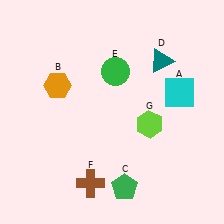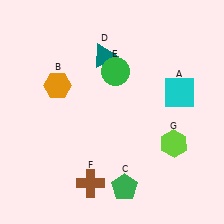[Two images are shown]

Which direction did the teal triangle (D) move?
The teal triangle (D) moved left.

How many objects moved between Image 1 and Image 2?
2 objects moved between the two images.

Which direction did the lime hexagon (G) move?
The lime hexagon (G) moved right.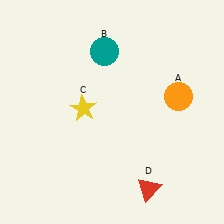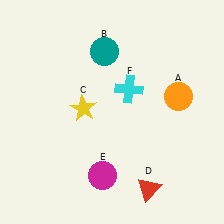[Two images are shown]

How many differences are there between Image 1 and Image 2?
There are 2 differences between the two images.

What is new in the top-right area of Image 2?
A cyan cross (F) was added in the top-right area of Image 2.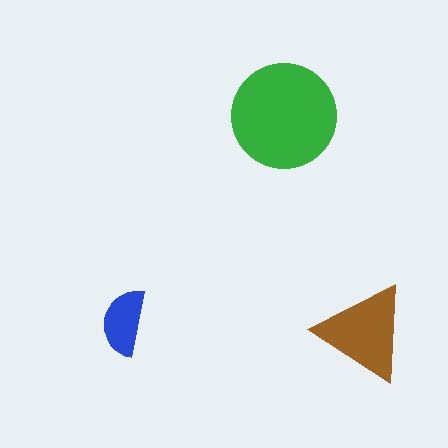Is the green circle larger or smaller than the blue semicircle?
Larger.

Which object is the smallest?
The blue semicircle.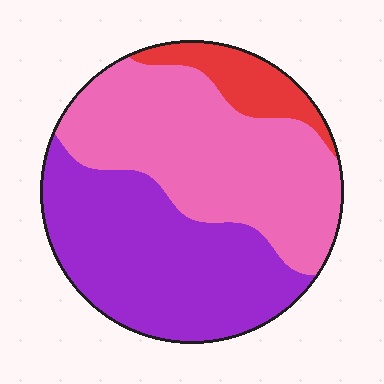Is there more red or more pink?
Pink.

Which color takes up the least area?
Red, at roughly 10%.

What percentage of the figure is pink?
Pink covers roughly 45% of the figure.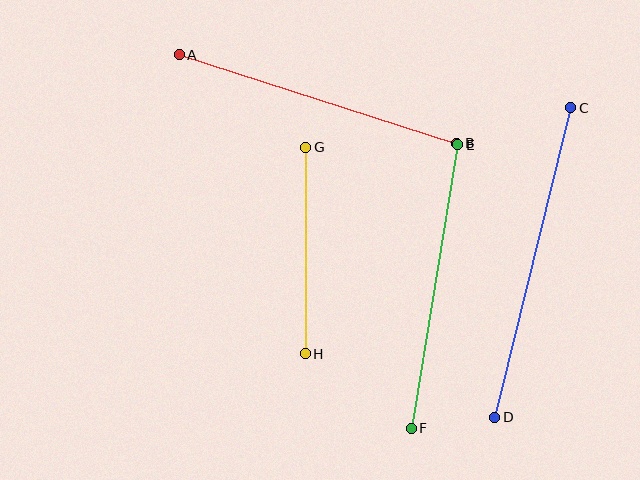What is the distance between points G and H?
The distance is approximately 207 pixels.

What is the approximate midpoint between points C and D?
The midpoint is at approximately (533, 263) pixels.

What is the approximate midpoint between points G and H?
The midpoint is at approximately (305, 251) pixels.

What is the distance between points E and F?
The distance is approximately 287 pixels.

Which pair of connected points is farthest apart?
Points C and D are farthest apart.